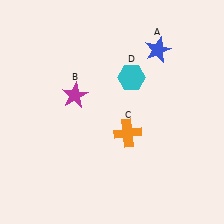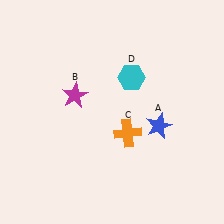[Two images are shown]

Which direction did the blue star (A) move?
The blue star (A) moved down.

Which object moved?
The blue star (A) moved down.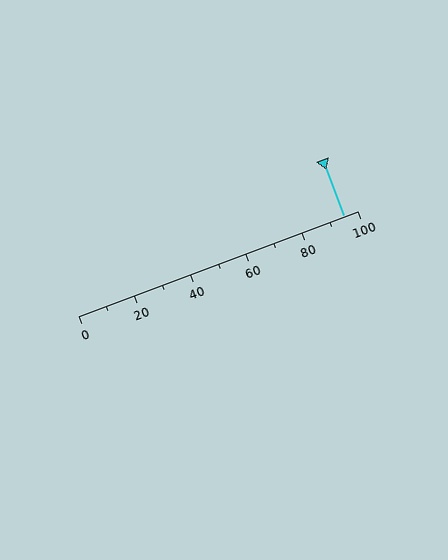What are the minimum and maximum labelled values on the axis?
The axis runs from 0 to 100.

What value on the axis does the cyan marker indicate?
The marker indicates approximately 95.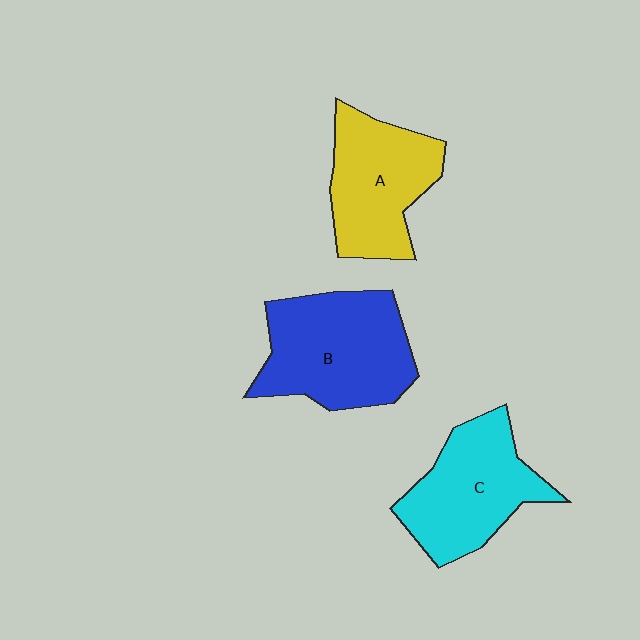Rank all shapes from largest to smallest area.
From largest to smallest: B (blue), C (cyan), A (yellow).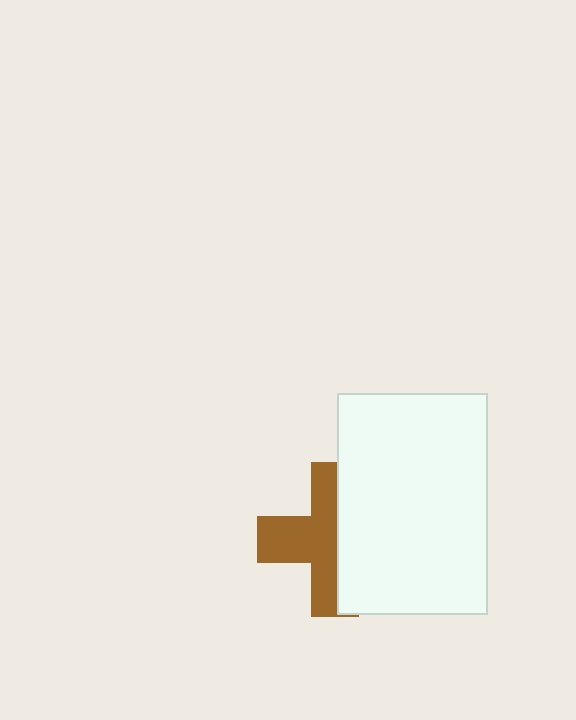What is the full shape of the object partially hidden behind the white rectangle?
The partially hidden object is a brown cross.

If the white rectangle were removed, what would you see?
You would see the complete brown cross.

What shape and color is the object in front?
The object in front is a white rectangle.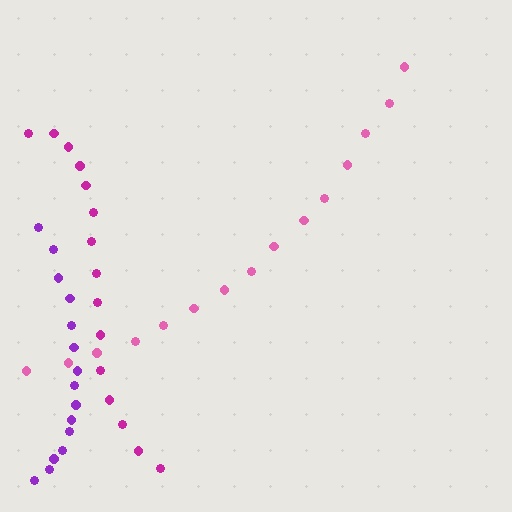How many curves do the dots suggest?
There are 3 distinct paths.